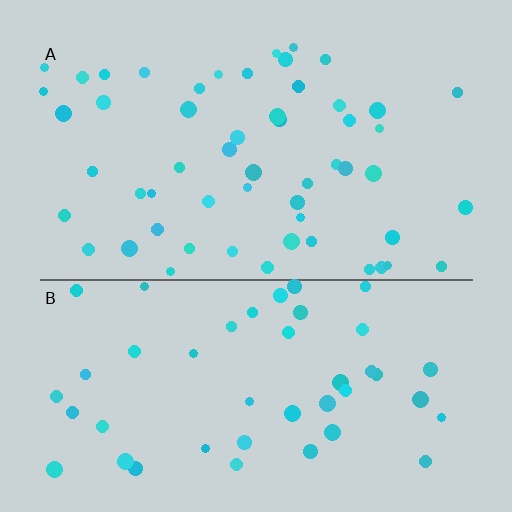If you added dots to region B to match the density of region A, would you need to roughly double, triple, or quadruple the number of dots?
Approximately double.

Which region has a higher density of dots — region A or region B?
A (the top).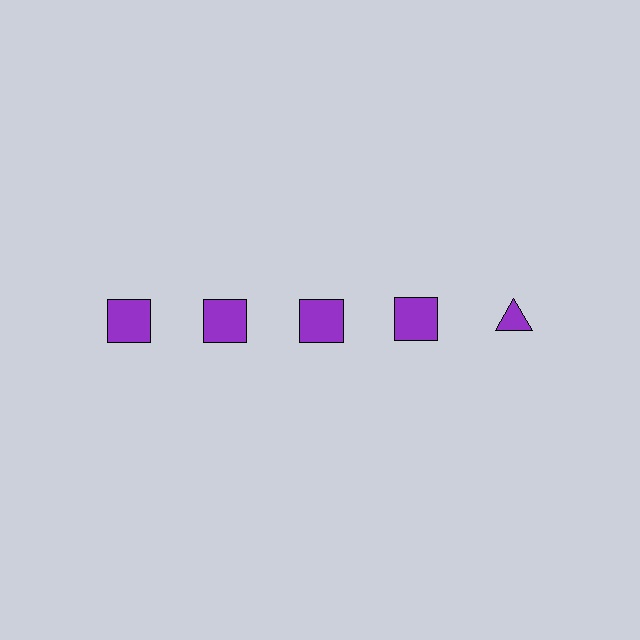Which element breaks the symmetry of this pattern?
The purple triangle in the top row, rightmost column breaks the symmetry. All other shapes are purple squares.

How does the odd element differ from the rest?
It has a different shape: triangle instead of square.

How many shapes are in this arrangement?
There are 5 shapes arranged in a grid pattern.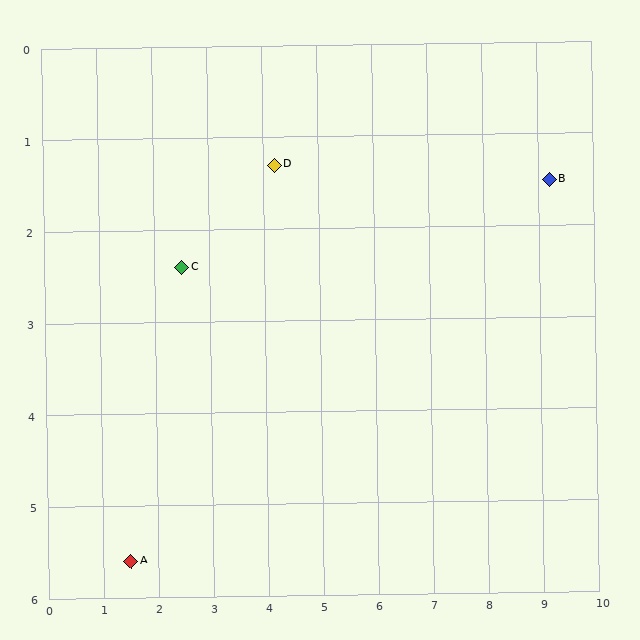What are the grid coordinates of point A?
Point A is at approximately (1.5, 5.6).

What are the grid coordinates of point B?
Point B is at approximately (9.2, 1.5).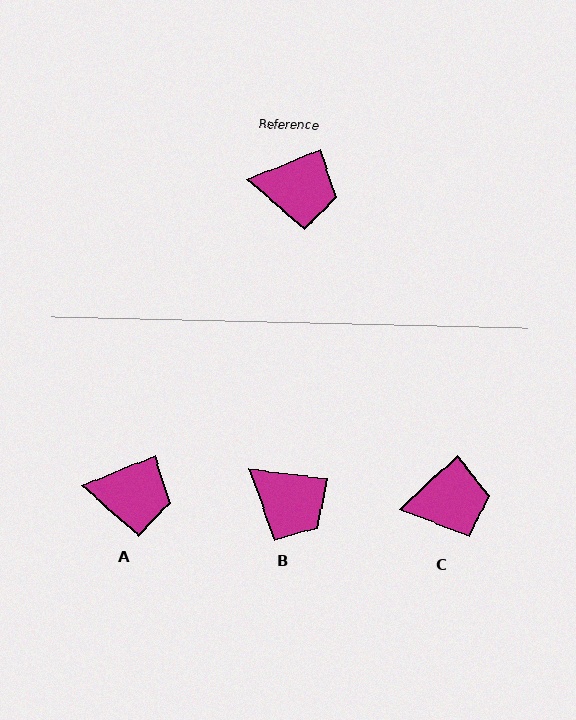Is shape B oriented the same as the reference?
No, it is off by about 30 degrees.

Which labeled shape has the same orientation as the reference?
A.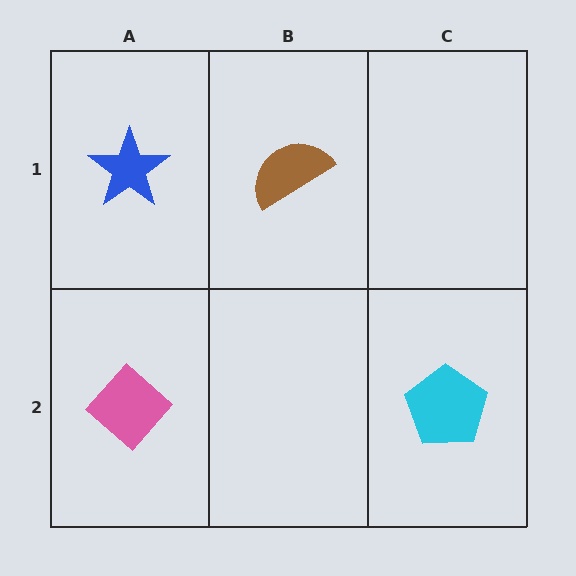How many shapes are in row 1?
2 shapes.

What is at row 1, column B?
A brown semicircle.